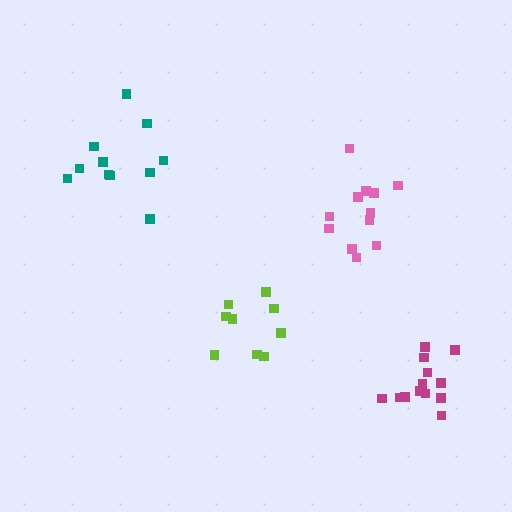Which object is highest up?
The teal cluster is topmost.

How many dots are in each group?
Group 1: 9 dots, Group 2: 13 dots, Group 3: 12 dots, Group 4: 11 dots (45 total).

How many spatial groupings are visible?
There are 4 spatial groupings.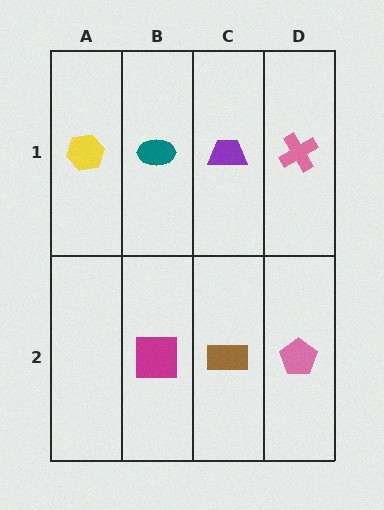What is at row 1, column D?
A pink cross.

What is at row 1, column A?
A yellow hexagon.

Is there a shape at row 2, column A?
No, that cell is empty.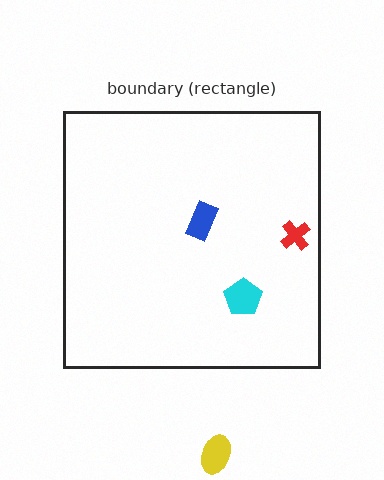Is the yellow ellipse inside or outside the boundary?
Outside.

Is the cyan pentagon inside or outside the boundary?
Inside.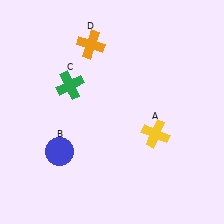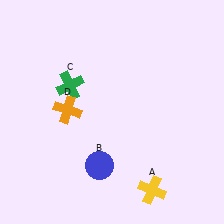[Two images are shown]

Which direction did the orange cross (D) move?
The orange cross (D) moved down.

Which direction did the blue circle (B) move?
The blue circle (B) moved right.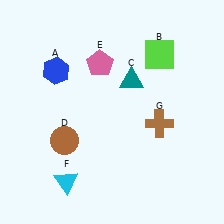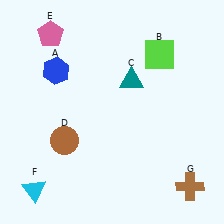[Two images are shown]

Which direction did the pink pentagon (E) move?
The pink pentagon (E) moved left.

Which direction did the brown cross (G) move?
The brown cross (G) moved down.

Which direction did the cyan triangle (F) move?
The cyan triangle (F) moved left.